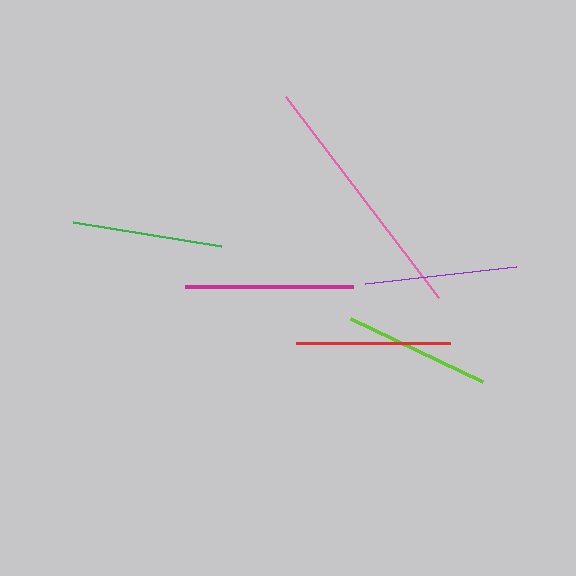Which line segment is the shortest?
The lime line is the shortest at approximately 146 pixels.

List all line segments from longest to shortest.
From longest to shortest: pink, magenta, red, purple, green, lime.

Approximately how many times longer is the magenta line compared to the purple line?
The magenta line is approximately 1.1 times the length of the purple line.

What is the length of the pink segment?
The pink segment is approximately 252 pixels long.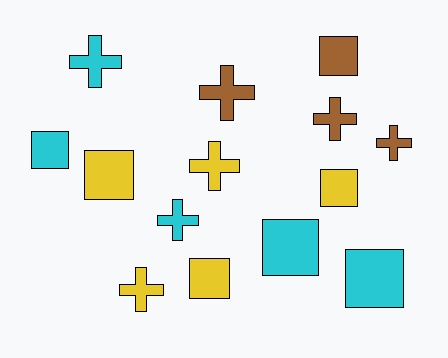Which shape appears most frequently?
Cross, with 7 objects.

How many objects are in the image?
There are 14 objects.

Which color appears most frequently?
Cyan, with 5 objects.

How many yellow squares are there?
There are 3 yellow squares.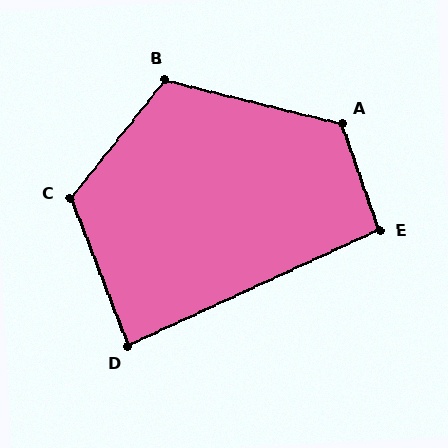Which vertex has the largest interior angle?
A, at approximately 123 degrees.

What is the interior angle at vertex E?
Approximately 96 degrees (obtuse).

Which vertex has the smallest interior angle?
D, at approximately 86 degrees.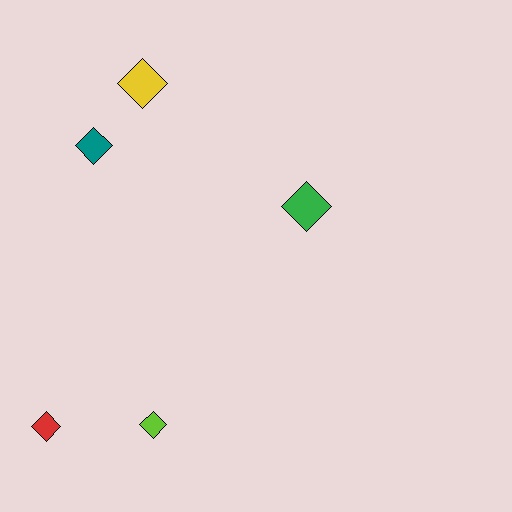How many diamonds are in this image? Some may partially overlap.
There are 5 diamonds.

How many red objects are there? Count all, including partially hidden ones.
There is 1 red object.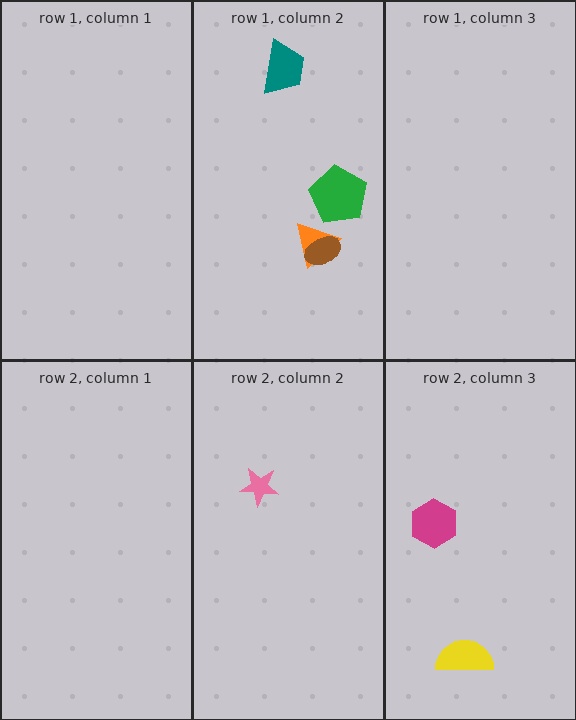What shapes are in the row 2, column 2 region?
The pink star.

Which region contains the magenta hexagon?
The row 2, column 3 region.